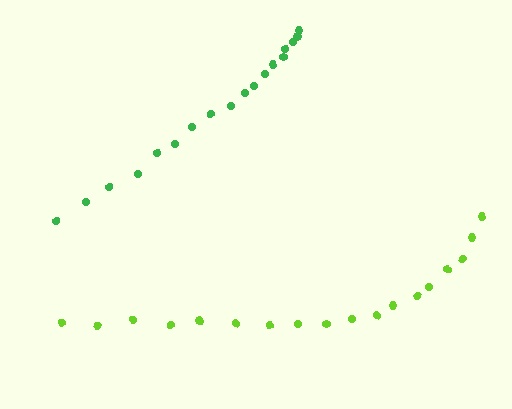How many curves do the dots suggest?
There are 2 distinct paths.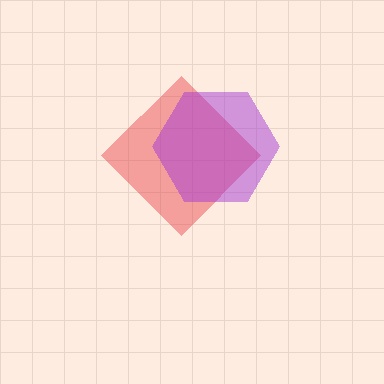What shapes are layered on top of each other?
The layered shapes are: a red diamond, a purple hexagon.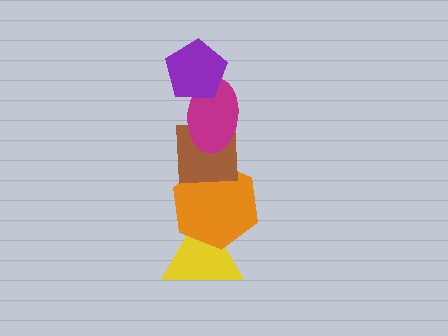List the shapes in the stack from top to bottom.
From top to bottom: the purple pentagon, the magenta ellipse, the brown square, the orange hexagon, the yellow triangle.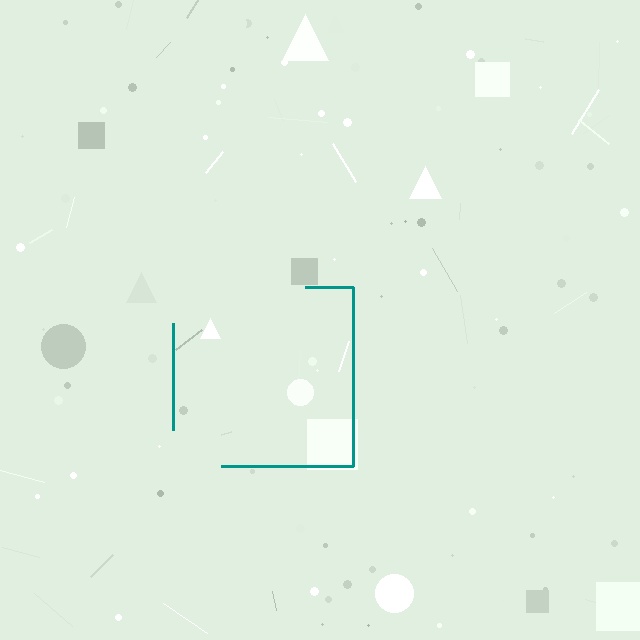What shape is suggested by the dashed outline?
The dashed outline suggests a square.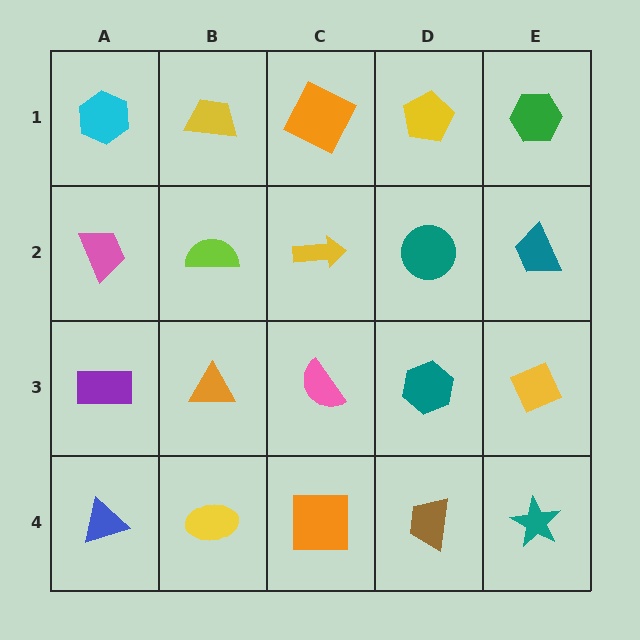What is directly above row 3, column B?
A lime semicircle.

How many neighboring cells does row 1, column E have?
2.